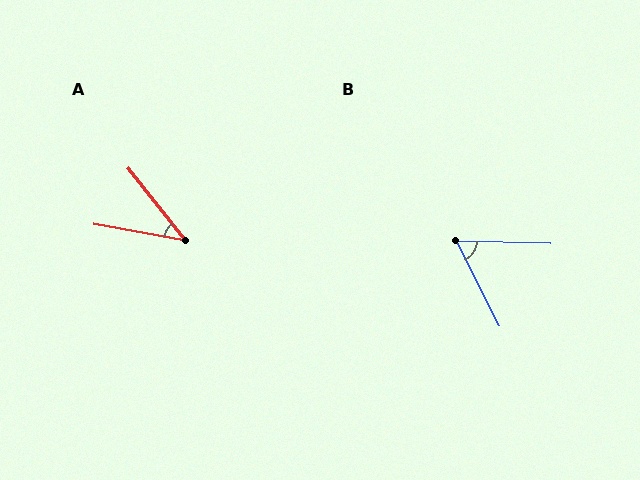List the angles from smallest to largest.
A (42°), B (62°).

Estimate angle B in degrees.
Approximately 62 degrees.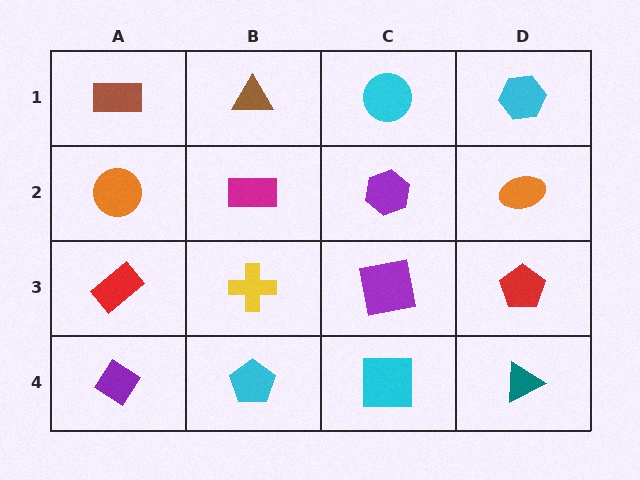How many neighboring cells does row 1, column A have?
2.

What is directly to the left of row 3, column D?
A purple square.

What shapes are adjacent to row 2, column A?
A brown rectangle (row 1, column A), a red rectangle (row 3, column A), a magenta rectangle (row 2, column B).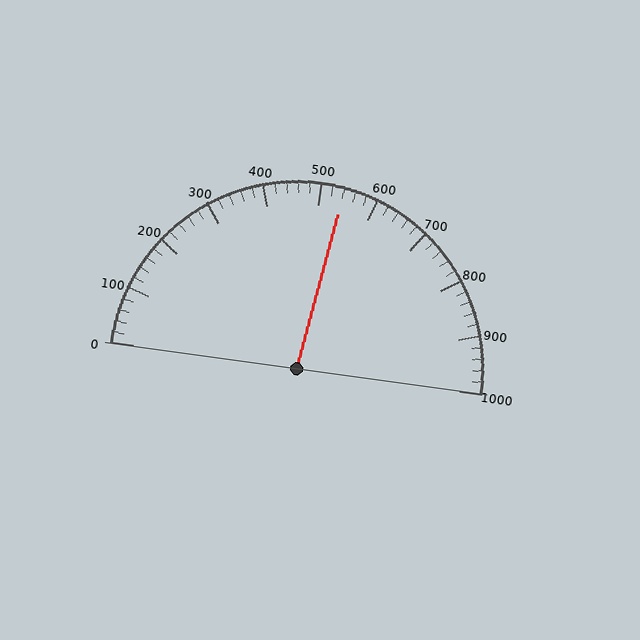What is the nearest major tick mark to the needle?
The nearest major tick mark is 500.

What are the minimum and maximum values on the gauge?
The gauge ranges from 0 to 1000.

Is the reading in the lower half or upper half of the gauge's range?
The reading is in the upper half of the range (0 to 1000).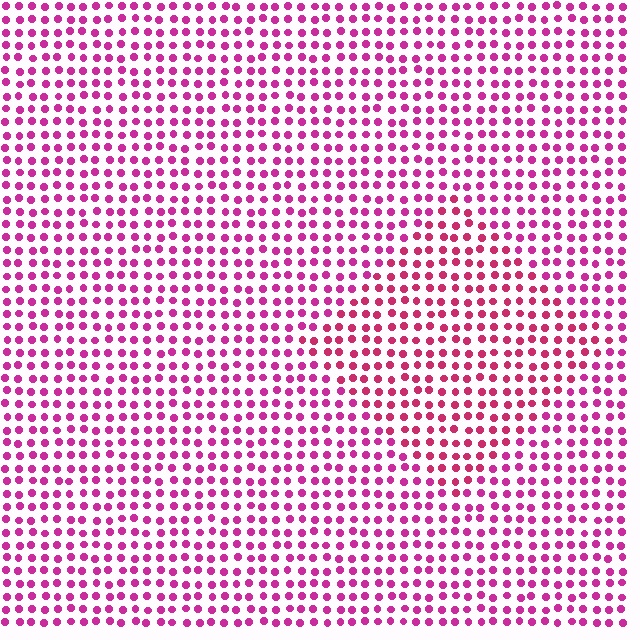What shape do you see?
I see a diamond.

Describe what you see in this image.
The image is filled with small magenta elements in a uniform arrangement. A diamond-shaped region is visible where the elements are tinted to a slightly different hue, forming a subtle color boundary.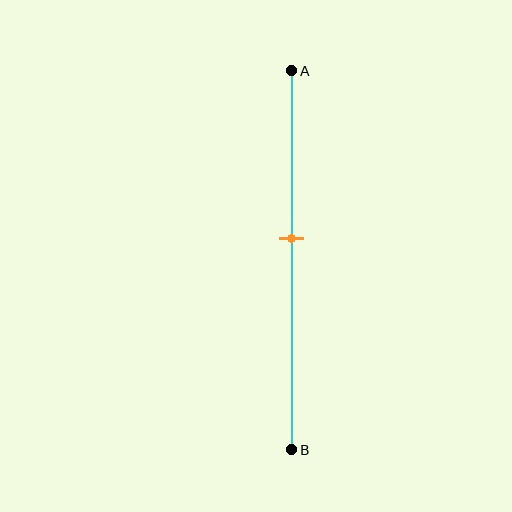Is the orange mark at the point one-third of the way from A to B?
No, the mark is at about 45% from A, not at the 33% one-third point.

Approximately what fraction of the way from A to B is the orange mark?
The orange mark is approximately 45% of the way from A to B.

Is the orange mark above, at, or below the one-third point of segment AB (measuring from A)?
The orange mark is below the one-third point of segment AB.